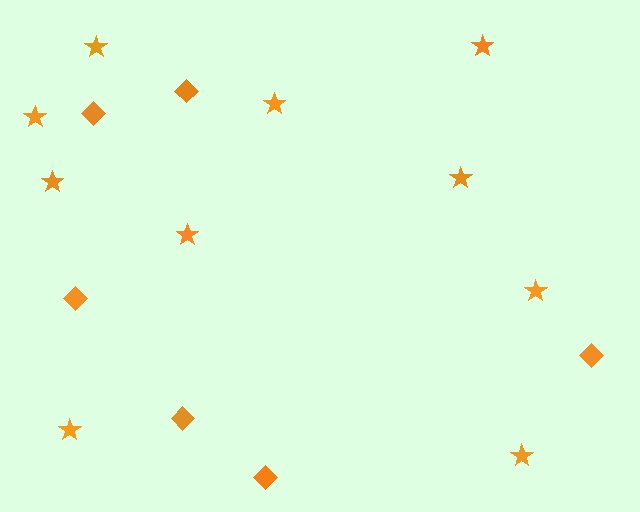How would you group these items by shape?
There are 2 groups: one group of stars (10) and one group of diamonds (6).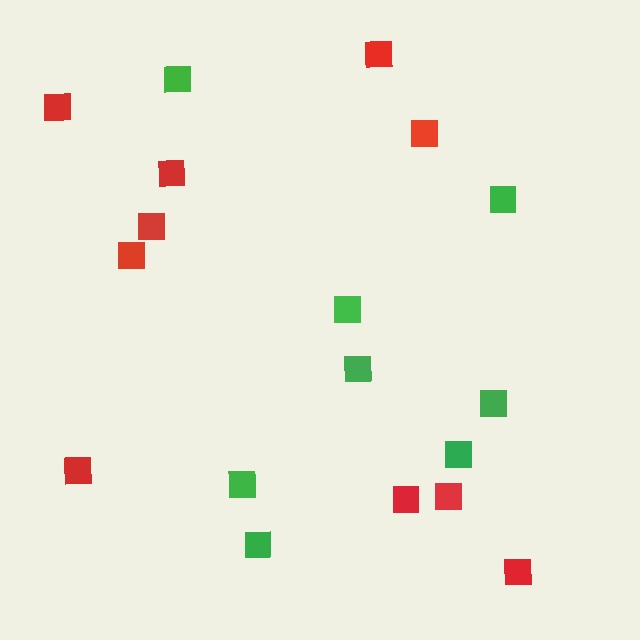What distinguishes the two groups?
There are 2 groups: one group of red squares (10) and one group of green squares (8).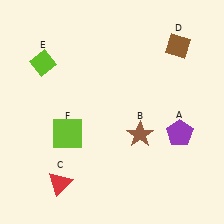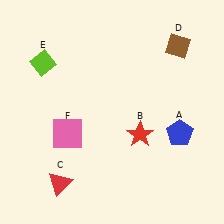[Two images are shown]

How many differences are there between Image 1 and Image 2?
There are 3 differences between the two images.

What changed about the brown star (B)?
In Image 1, B is brown. In Image 2, it changed to red.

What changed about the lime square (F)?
In Image 1, F is lime. In Image 2, it changed to pink.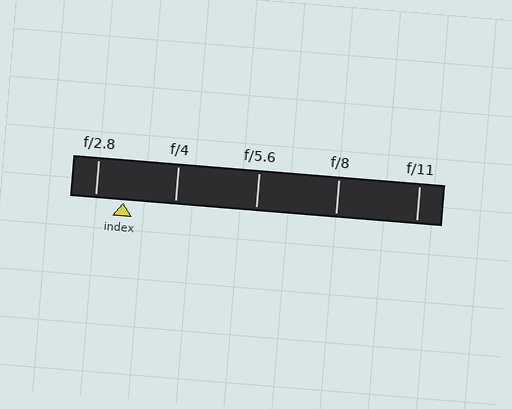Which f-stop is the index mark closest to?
The index mark is closest to f/2.8.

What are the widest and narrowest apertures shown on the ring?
The widest aperture shown is f/2.8 and the narrowest is f/11.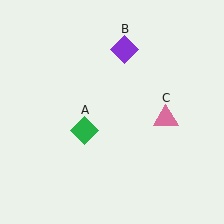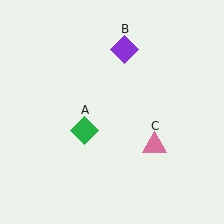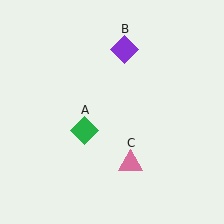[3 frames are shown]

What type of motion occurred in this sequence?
The pink triangle (object C) rotated clockwise around the center of the scene.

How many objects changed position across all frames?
1 object changed position: pink triangle (object C).